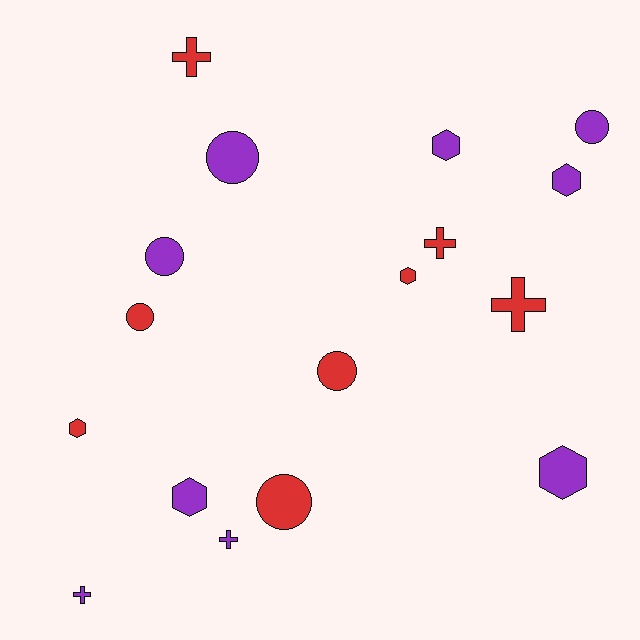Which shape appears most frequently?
Circle, with 6 objects.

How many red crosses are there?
There are 3 red crosses.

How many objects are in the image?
There are 17 objects.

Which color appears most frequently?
Purple, with 9 objects.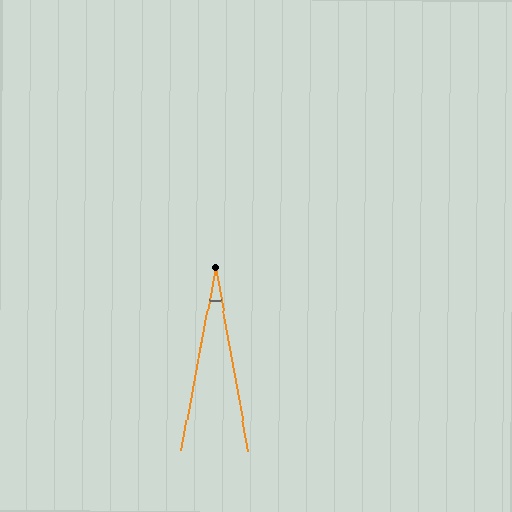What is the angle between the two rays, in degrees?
Approximately 21 degrees.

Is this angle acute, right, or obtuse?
It is acute.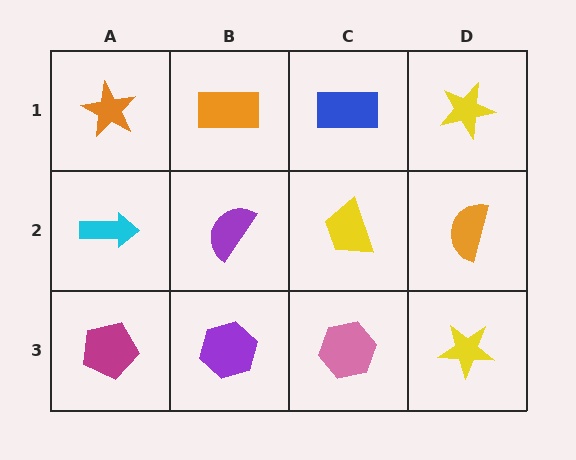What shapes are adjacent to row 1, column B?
A purple semicircle (row 2, column B), an orange star (row 1, column A), a blue rectangle (row 1, column C).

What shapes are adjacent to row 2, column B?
An orange rectangle (row 1, column B), a purple hexagon (row 3, column B), a cyan arrow (row 2, column A), a yellow trapezoid (row 2, column C).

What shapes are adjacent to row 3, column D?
An orange semicircle (row 2, column D), a pink hexagon (row 3, column C).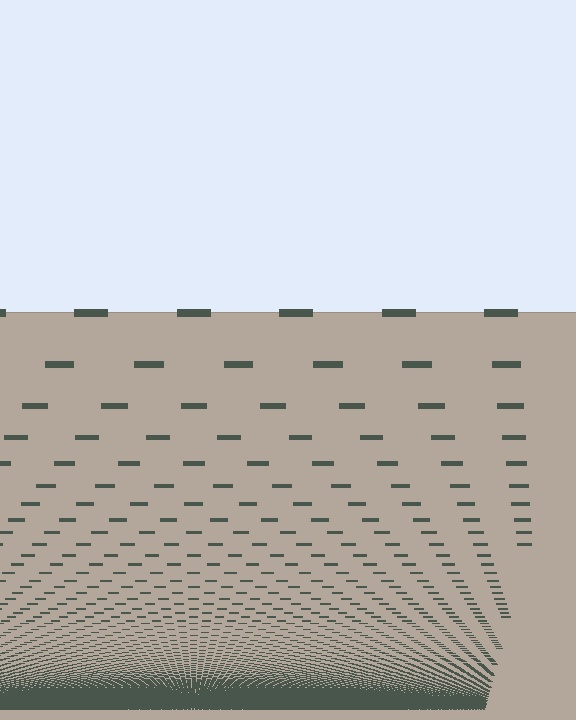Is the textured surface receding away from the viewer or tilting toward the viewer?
The surface appears to tilt toward the viewer. Texture elements get larger and sparser toward the top.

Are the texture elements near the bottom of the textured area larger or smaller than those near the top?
Smaller. The gradient is inverted — elements near the bottom are smaller and denser.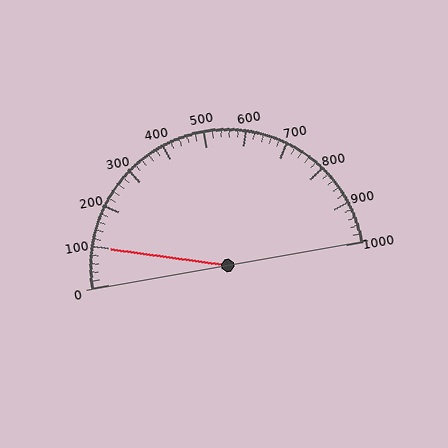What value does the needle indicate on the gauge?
The needle indicates approximately 100.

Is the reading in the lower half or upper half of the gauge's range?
The reading is in the lower half of the range (0 to 1000).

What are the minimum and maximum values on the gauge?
The gauge ranges from 0 to 1000.